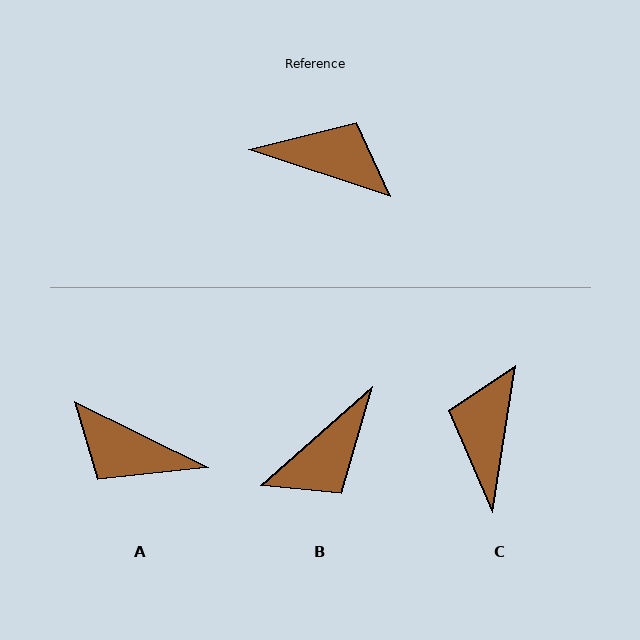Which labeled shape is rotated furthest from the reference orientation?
A, about 172 degrees away.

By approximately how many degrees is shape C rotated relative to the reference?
Approximately 100 degrees counter-clockwise.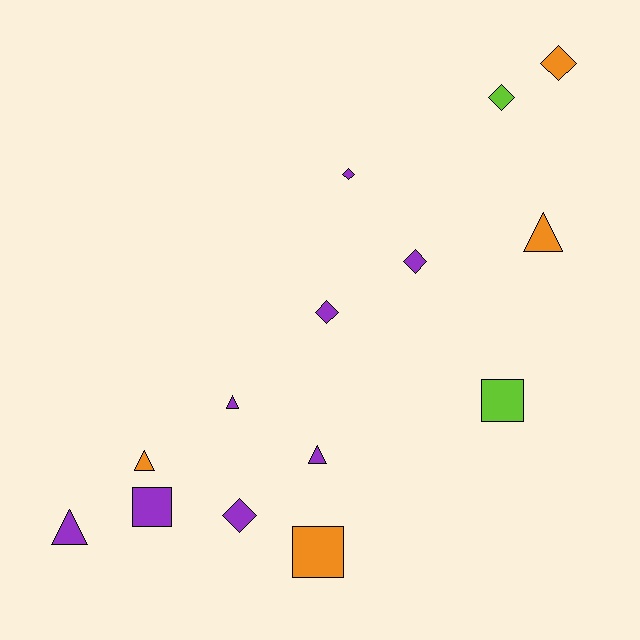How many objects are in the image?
There are 14 objects.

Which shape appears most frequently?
Diamond, with 6 objects.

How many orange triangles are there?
There are 2 orange triangles.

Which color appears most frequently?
Purple, with 8 objects.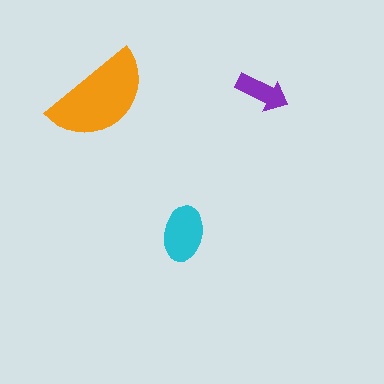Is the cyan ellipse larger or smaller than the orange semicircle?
Smaller.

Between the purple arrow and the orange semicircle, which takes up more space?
The orange semicircle.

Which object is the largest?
The orange semicircle.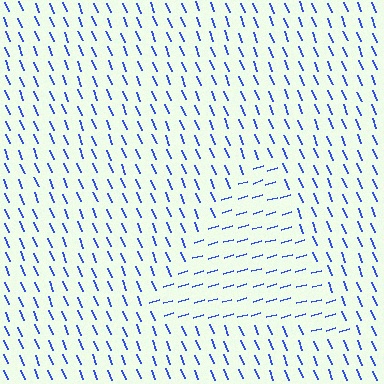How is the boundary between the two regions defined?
The boundary is defined purely by a change in line orientation (approximately 84 degrees difference). All lines are the same color and thickness.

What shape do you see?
I see a triangle.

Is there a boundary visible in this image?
Yes, there is a texture boundary formed by a change in line orientation.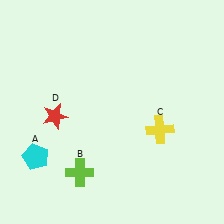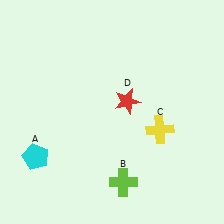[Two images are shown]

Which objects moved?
The objects that moved are: the lime cross (B), the red star (D).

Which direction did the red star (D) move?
The red star (D) moved right.